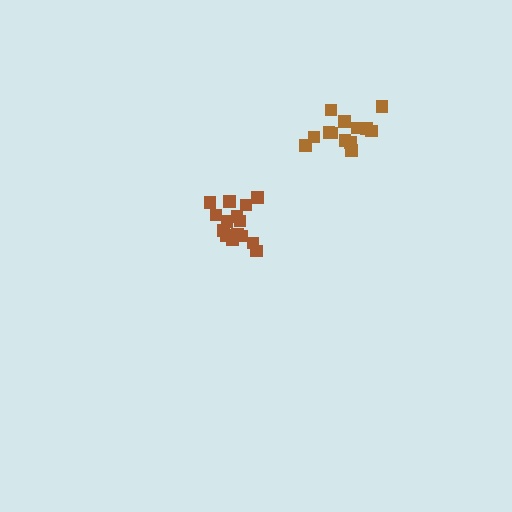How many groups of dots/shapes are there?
There are 2 groups.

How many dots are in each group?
Group 1: 13 dots, Group 2: 15 dots (28 total).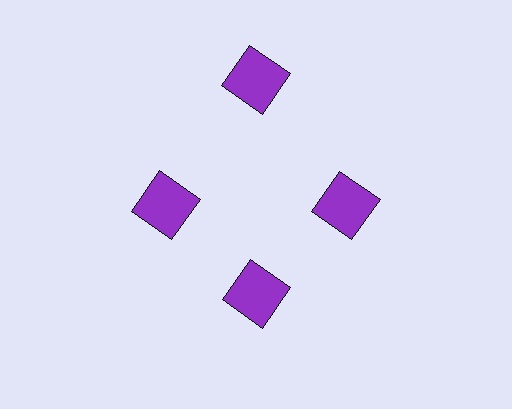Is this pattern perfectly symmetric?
No. The 4 purple squares are arranged in a ring, but one element near the 12 o'clock position is pushed outward from the center, breaking the 4-fold rotational symmetry.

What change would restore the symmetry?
The symmetry would be restored by moving it inward, back onto the ring so that all 4 squares sit at equal angles and equal distance from the center.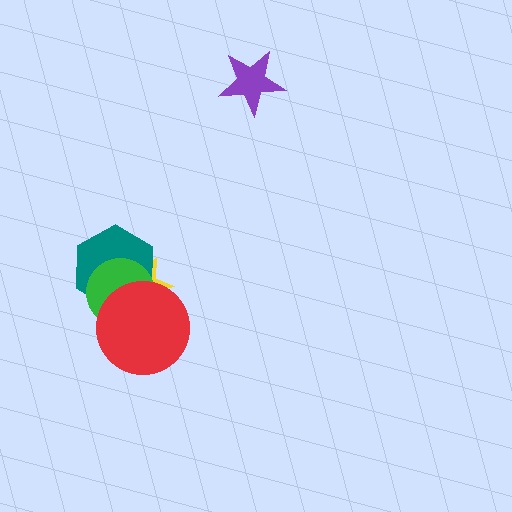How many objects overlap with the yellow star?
3 objects overlap with the yellow star.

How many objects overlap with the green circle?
3 objects overlap with the green circle.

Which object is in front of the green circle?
The red circle is in front of the green circle.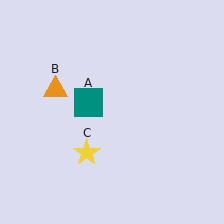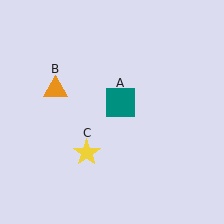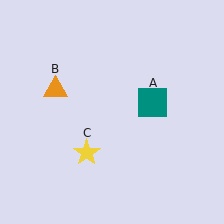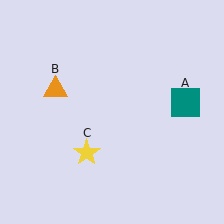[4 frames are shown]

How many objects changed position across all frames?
1 object changed position: teal square (object A).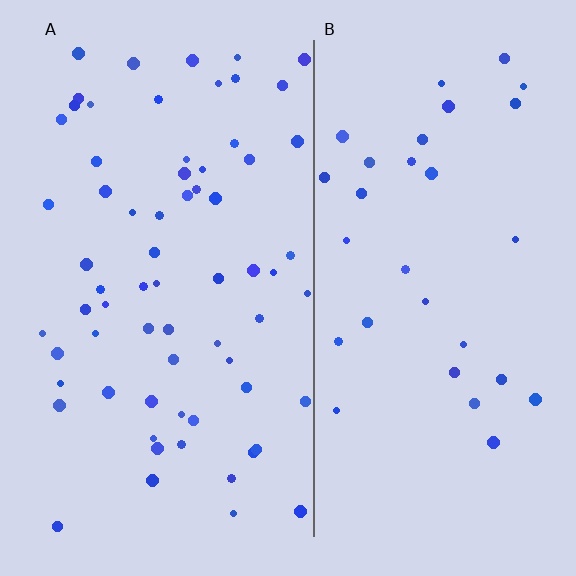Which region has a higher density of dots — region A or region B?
A (the left).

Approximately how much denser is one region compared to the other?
Approximately 2.1× — region A over region B.